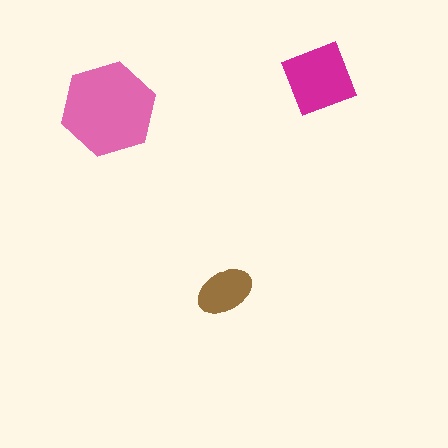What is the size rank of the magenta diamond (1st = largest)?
2nd.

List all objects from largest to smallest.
The pink hexagon, the magenta diamond, the brown ellipse.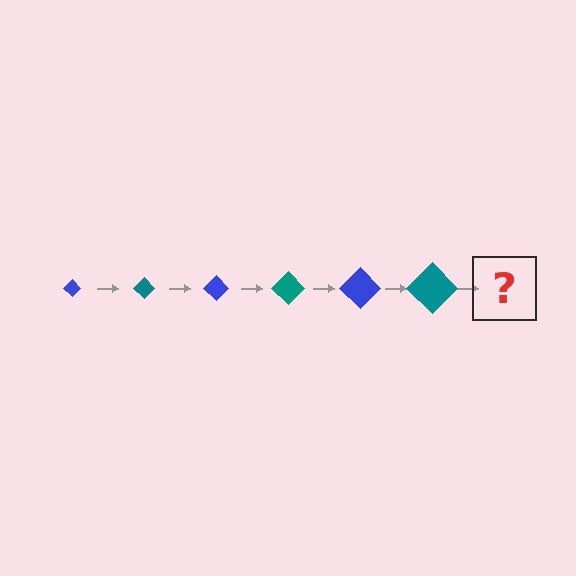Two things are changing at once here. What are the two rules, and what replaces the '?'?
The two rules are that the diamond grows larger each step and the color cycles through blue and teal. The '?' should be a blue diamond, larger than the previous one.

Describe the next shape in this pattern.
It should be a blue diamond, larger than the previous one.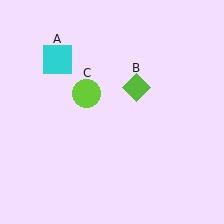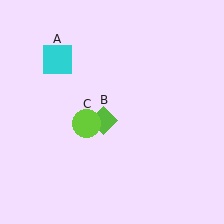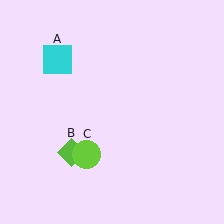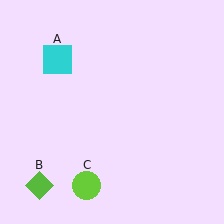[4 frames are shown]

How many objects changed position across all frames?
2 objects changed position: lime diamond (object B), lime circle (object C).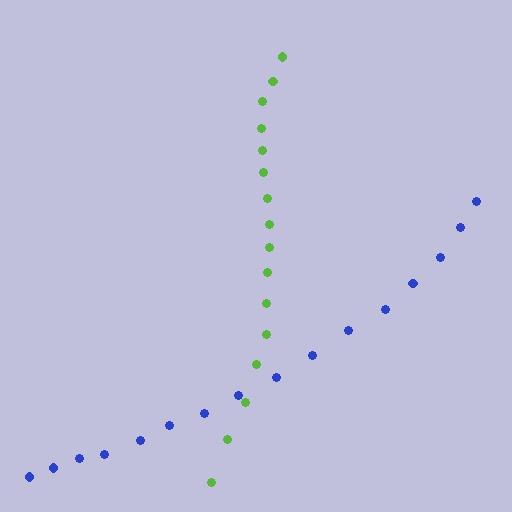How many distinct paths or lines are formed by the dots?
There are 2 distinct paths.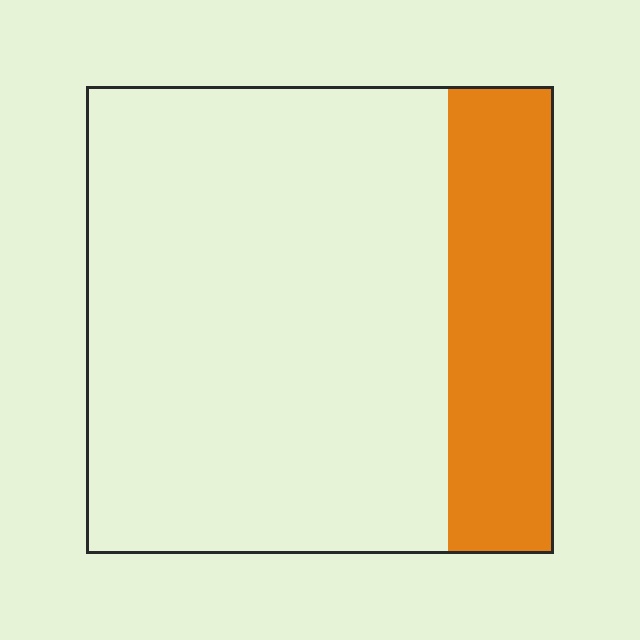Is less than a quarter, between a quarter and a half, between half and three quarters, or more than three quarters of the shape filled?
Less than a quarter.